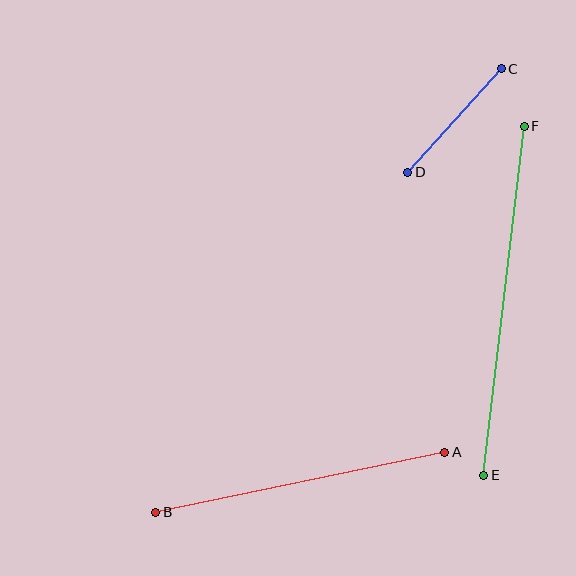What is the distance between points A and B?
The distance is approximately 295 pixels.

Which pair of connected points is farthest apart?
Points E and F are farthest apart.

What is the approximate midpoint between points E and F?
The midpoint is at approximately (504, 301) pixels.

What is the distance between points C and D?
The distance is approximately 139 pixels.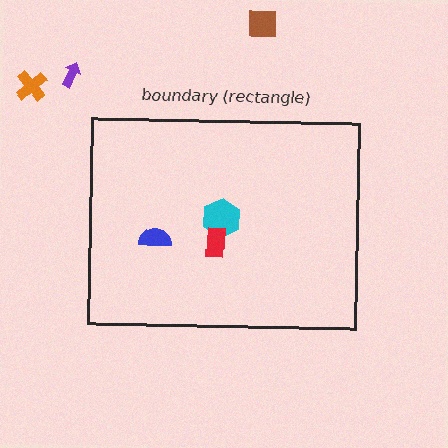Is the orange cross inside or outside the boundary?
Outside.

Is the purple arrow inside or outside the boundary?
Outside.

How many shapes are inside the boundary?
3 inside, 3 outside.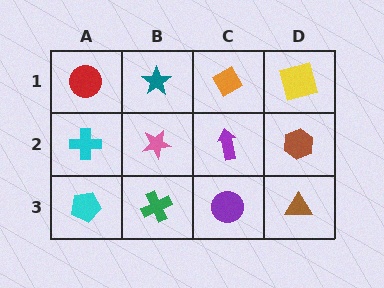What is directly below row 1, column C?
A purple arrow.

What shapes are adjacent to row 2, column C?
An orange diamond (row 1, column C), a purple circle (row 3, column C), a pink star (row 2, column B), a brown hexagon (row 2, column D).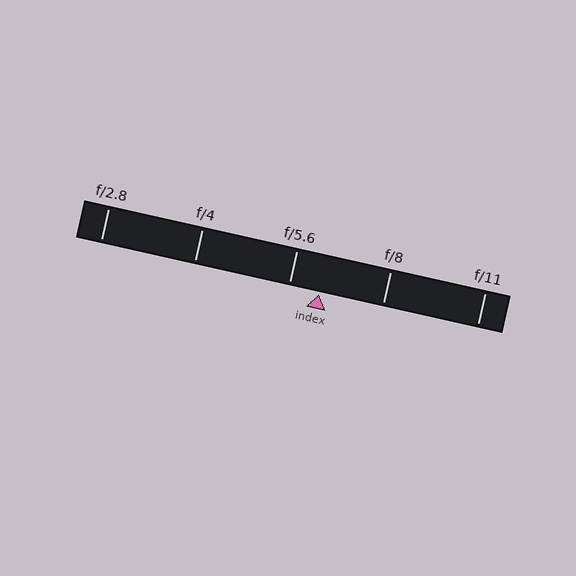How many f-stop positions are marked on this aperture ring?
There are 5 f-stop positions marked.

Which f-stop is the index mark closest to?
The index mark is closest to f/5.6.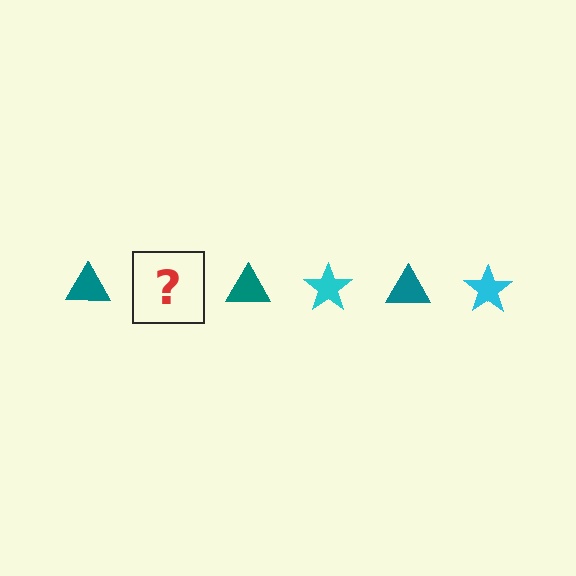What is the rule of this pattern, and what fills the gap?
The rule is that the pattern alternates between teal triangle and cyan star. The gap should be filled with a cyan star.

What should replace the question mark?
The question mark should be replaced with a cyan star.